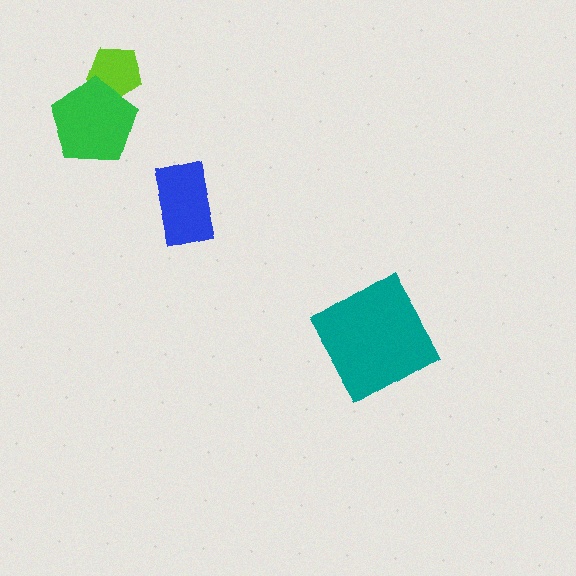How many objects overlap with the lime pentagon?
1 object overlaps with the lime pentagon.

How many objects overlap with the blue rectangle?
0 objects overlap with the blue rectangle.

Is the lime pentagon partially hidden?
Yes, it is partially covered by another shape.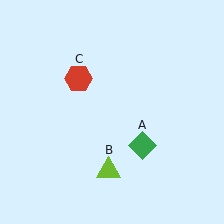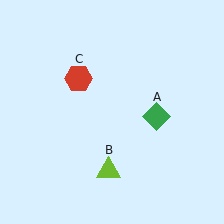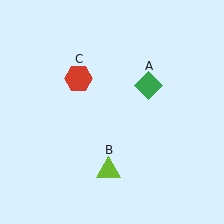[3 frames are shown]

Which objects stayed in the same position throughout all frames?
Lime triangle (object B) and red hexagon (object C) remained stationary.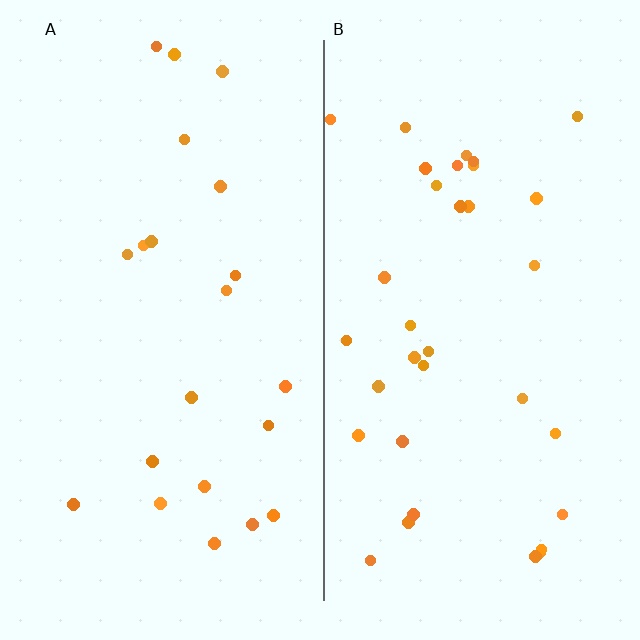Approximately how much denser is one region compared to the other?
Approximately 1.6× — region B over region A.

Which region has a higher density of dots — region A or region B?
B (the right).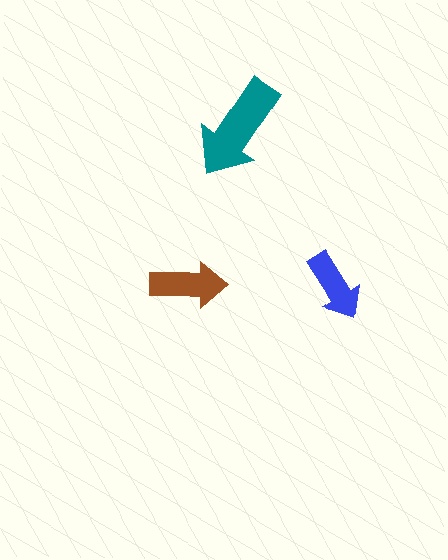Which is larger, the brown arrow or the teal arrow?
The teal one.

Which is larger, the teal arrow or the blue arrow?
The teal one.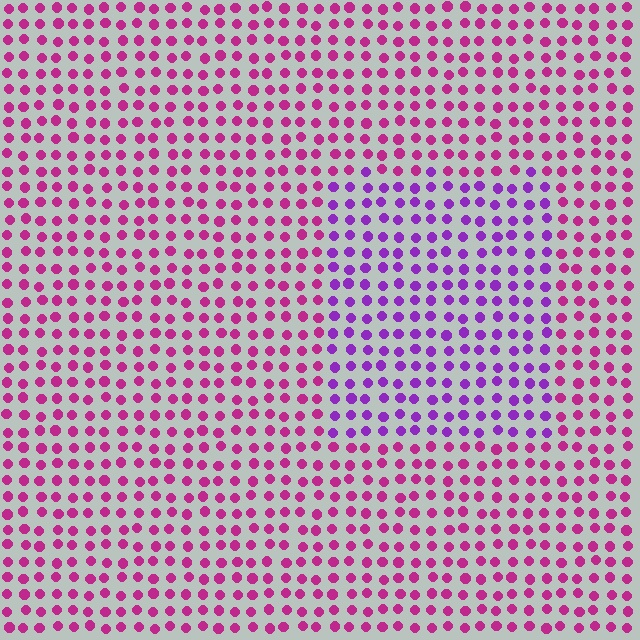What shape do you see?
I see a rectangle.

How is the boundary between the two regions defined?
The boundary is defined purely by a slight shift in hue (about 39 degrees). Spacing, size, and orientation are identical on both sides.